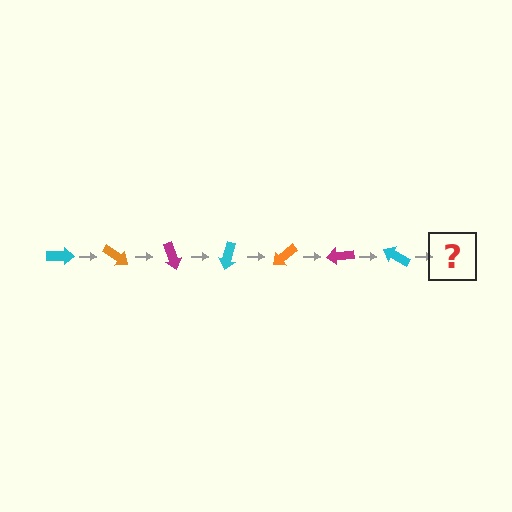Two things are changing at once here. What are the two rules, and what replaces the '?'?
The two rules are that it rotates 35 degrees each step and the color cycles through cyan, orange, and magenta. The '?' should be an orange arrow, rotated 245 degrees from the start.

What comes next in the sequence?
The next element should be an orange arrow, rotated 245 degrees from the start.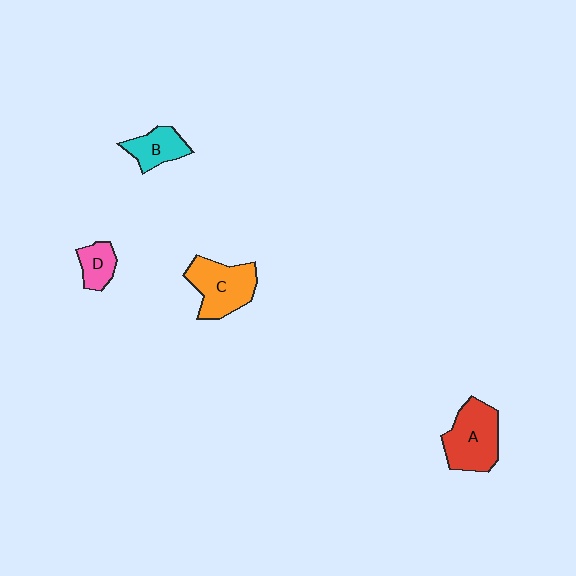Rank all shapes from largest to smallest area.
From largest to smallest: A (red), C (orange), B (cyan), D (pink).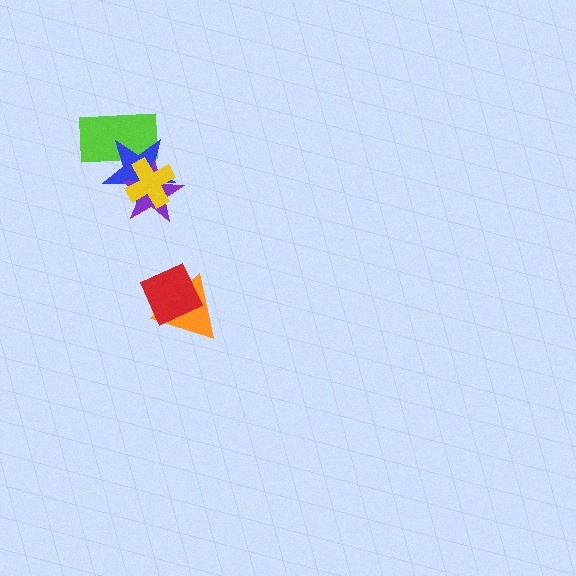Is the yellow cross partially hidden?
No, no other shape covers it.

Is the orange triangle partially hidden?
Yes, it is partially covered by another shape.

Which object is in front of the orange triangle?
The red diamond is in front of the orange triangle.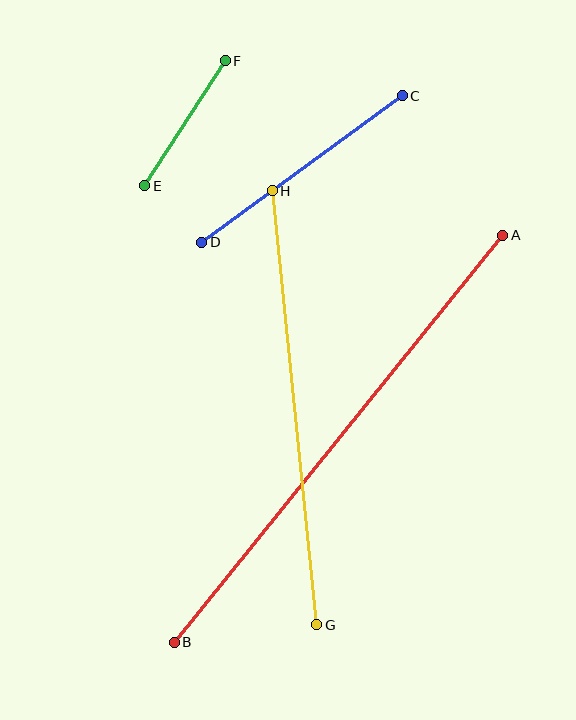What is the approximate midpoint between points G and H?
The midpoint is at approximately (295, 408) pixels.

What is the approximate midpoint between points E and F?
The midpoint is at approximately (185, 123) pixels.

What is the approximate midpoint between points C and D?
The midpoint is at approximately (302, 169) pixels.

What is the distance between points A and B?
The distance is approximately 523 pixels.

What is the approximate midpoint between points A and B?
The midpoint is at approximately (338, 439) pixels.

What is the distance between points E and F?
The distance is approximately 148 pixels.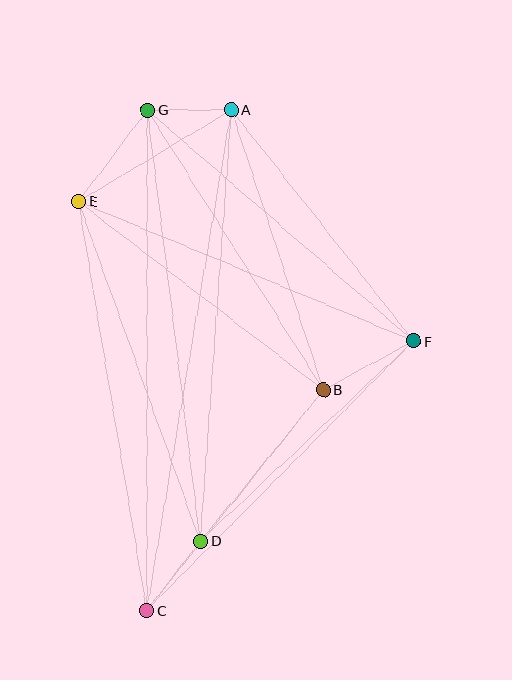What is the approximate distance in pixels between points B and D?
The distance between B and D is approximately 195 pixels.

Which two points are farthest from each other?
Points A and C are farthest from each other.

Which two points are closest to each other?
Points A and G are closest to each other.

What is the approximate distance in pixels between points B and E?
The distance between B and E is approximately 309 pixels.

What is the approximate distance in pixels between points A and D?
The distance between A and D is approximately 433 pixels.